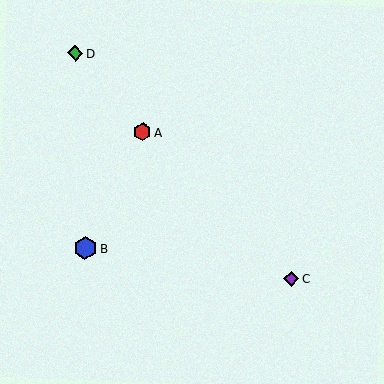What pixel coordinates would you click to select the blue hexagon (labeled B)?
Click at (85, 248) to select the blue hexagon B.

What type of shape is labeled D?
Shape D is a green diamond.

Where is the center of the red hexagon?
The center of the red hexagon is at (142, 132).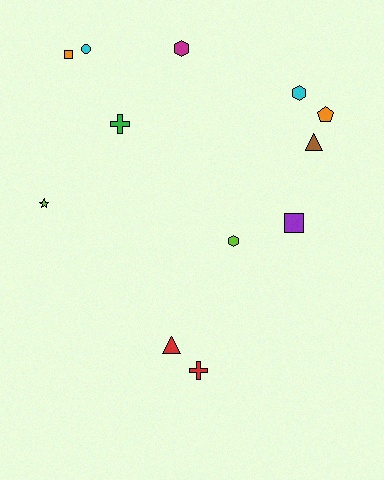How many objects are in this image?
There are 12 objects.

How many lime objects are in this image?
There are 2 lime objects.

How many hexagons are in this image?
There are 3 hexagons.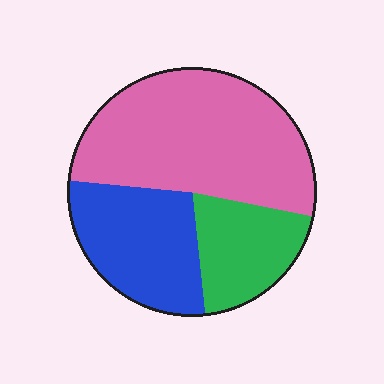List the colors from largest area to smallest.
From largest to smallest: pink, blue, green.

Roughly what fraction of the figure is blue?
Blue covers 28% of the figure.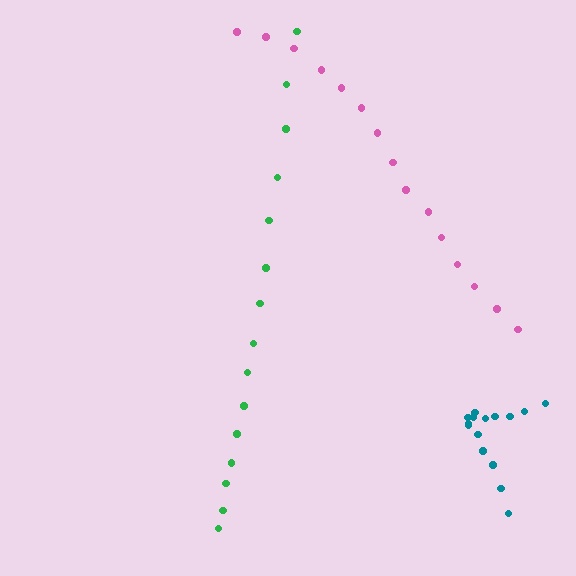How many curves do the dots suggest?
There are 3 distinct paths.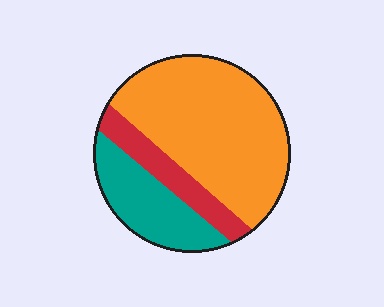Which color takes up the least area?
Red, at roughly 15%.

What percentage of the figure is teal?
Teal takes up between a sixth and a third of the figure.